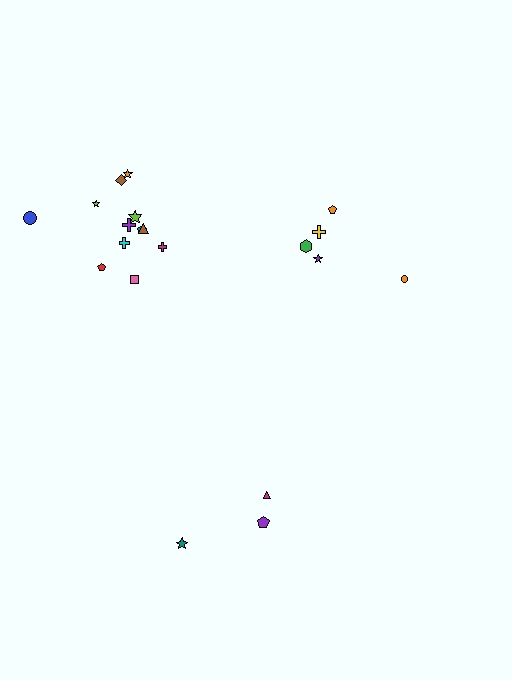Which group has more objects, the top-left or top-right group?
The top-left group.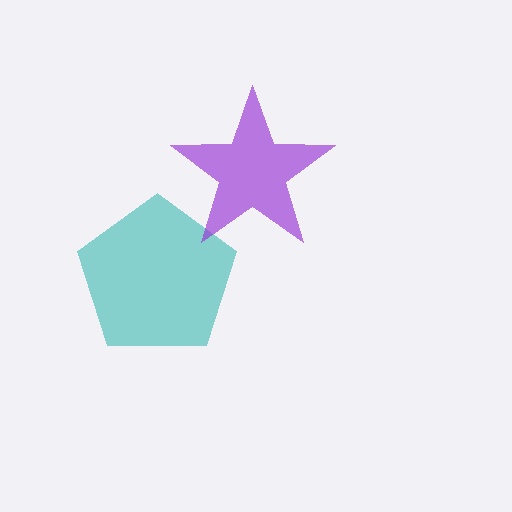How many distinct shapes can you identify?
There are 2 distinct shapes: a teal pentagon, a purple star.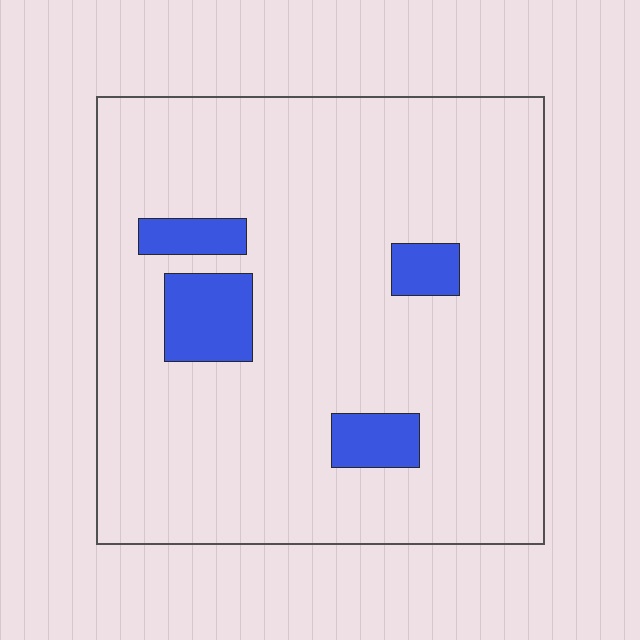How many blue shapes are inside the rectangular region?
4.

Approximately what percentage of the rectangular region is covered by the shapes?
Approximately 10%.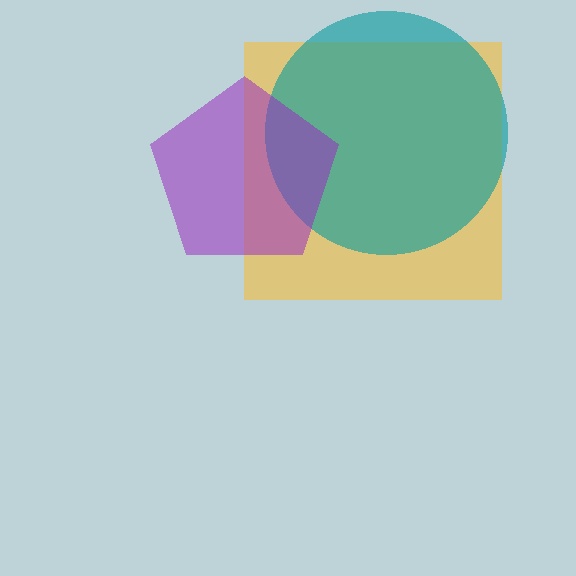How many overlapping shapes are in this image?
There are 3 overlapping shapes in the image.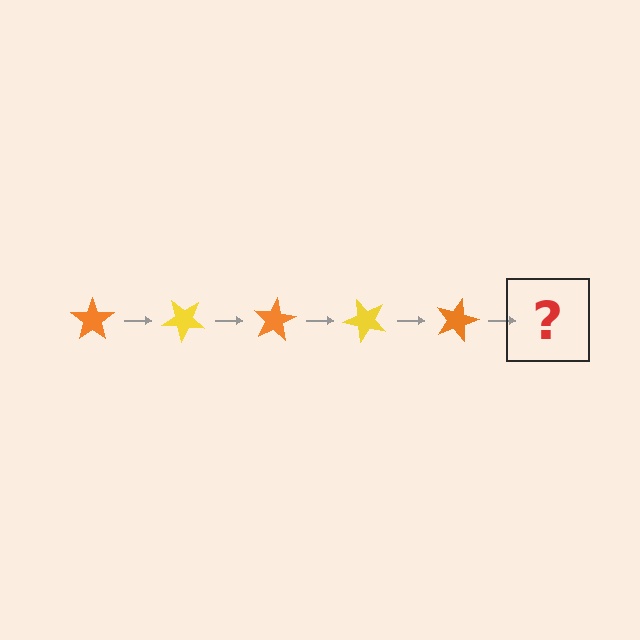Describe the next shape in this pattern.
It should be a yellow star, rotated 200 degrees from the start.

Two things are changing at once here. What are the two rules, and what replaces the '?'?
The two rules are that it rotates 40 degrees each step and the color cycles through orange and yellow. The '?' should be a yellow star, rotated 200 degrees from the start.